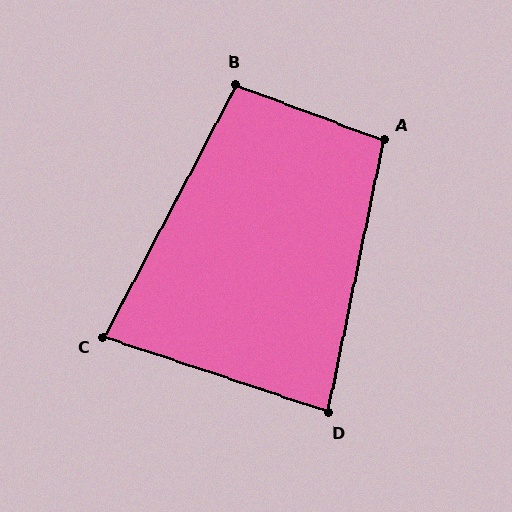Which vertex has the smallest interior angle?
C, at approximately 81 degrees.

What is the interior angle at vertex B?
Approximately 97 degrees (obtuse).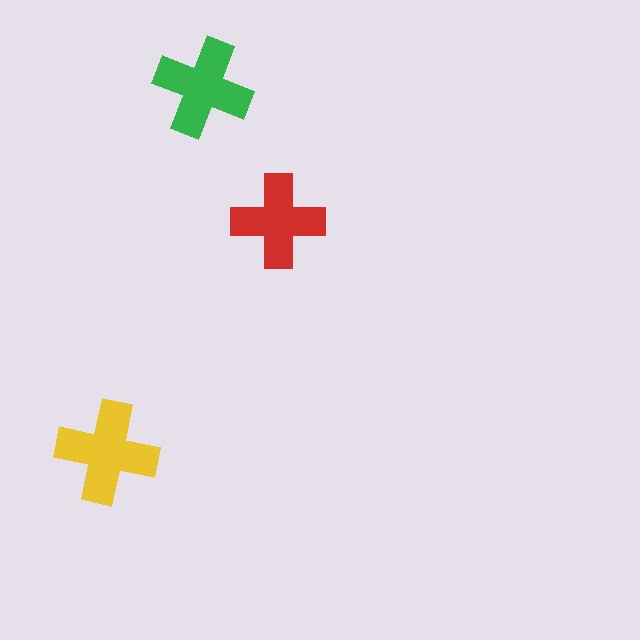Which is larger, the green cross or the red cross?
The green one.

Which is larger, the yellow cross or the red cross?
The yellow one.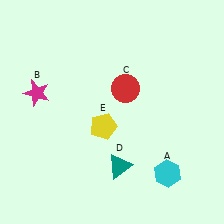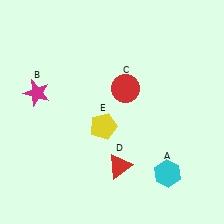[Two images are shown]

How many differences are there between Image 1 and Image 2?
There is 1 difference between the two images.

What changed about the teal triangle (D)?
In Image 1, D is teal. In Image 2, it changed to red.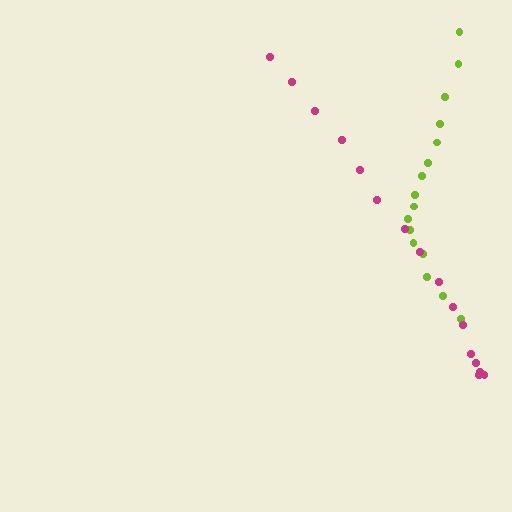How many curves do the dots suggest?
There are 2 distinct paths.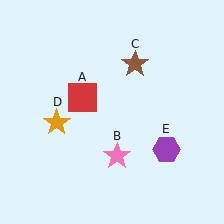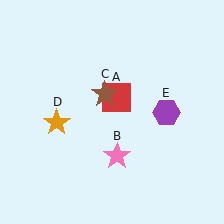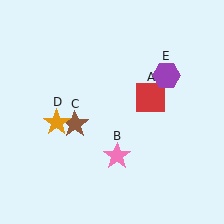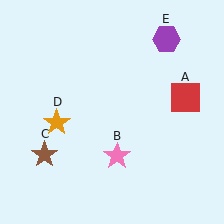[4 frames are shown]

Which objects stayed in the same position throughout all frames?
Pink star (object B) and orange star (object D) remained stationary.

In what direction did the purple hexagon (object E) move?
The purple hexagon (object E) moved up.